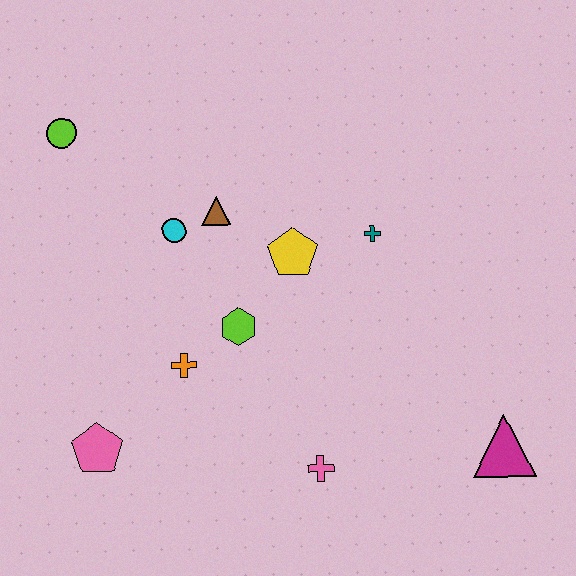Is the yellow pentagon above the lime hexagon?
Yes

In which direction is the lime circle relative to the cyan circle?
The lime circle is to the left of the cyan circle.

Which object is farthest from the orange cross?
The magenta triangle is farthest from the orange cross.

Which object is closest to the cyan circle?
The brown triangle is closest to the cyan circle.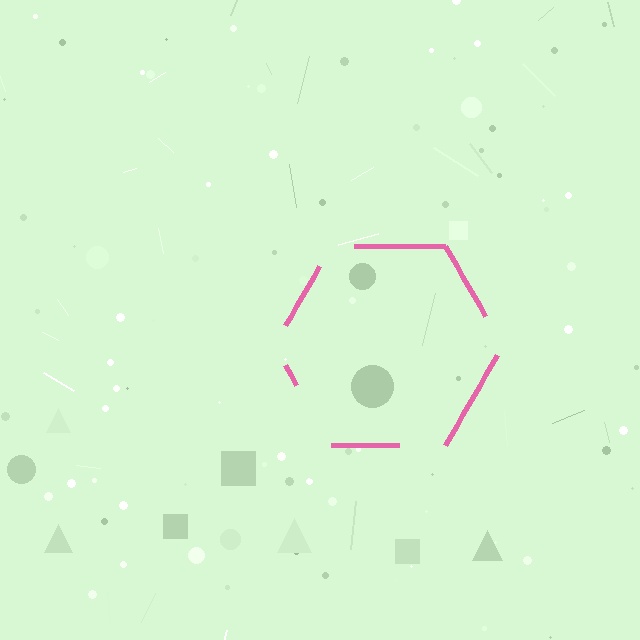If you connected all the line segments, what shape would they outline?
They would outline a hexagon.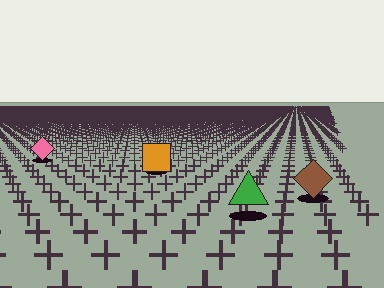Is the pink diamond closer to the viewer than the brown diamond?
No. The brown diamond is closer — you can tell from the texture gradient: the ground texture is coarser near it.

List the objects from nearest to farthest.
From nearest to farthest: the green triangle, the brown diamond, the orange square, the pink diamond.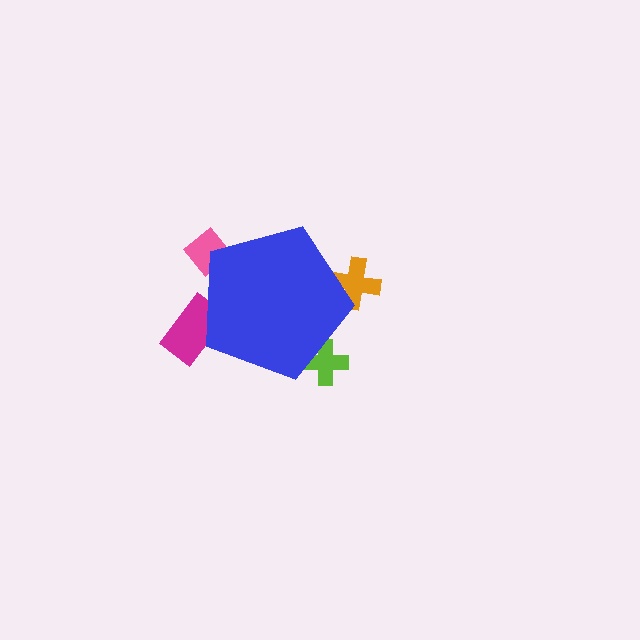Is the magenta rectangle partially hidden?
Yes, the magenta rectangle is partially hidden behind the blue pentagon.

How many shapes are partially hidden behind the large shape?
4 shapes are partially hidden.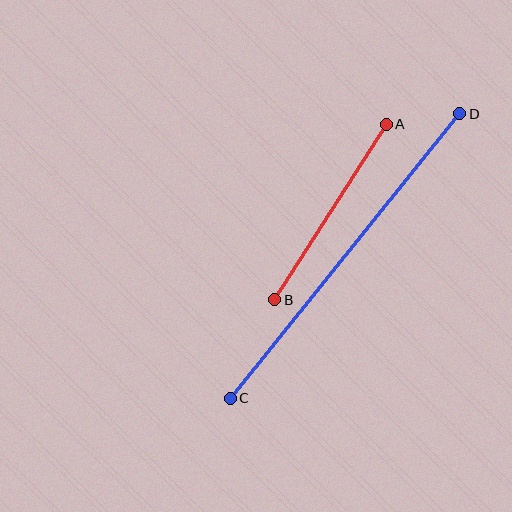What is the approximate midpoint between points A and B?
The midpoint is at approximately (331, 212) pixels.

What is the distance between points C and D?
The distance is approximately 366 pixels.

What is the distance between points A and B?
The distance is approximately 208 pixels.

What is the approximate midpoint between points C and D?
The midpoint is at approximately (345, 256) pixels.